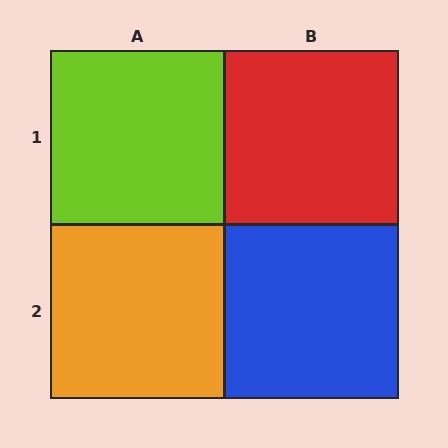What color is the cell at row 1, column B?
Red.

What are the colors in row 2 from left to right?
Orange, blue.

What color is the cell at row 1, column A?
Lime.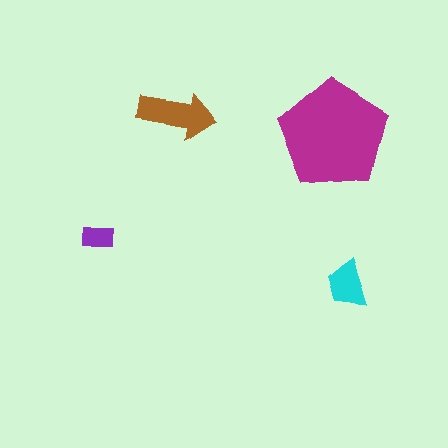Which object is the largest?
The magenta pentagon.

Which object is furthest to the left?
The purple rectangle is leftmost.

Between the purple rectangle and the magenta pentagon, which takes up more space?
The magenta pentagon.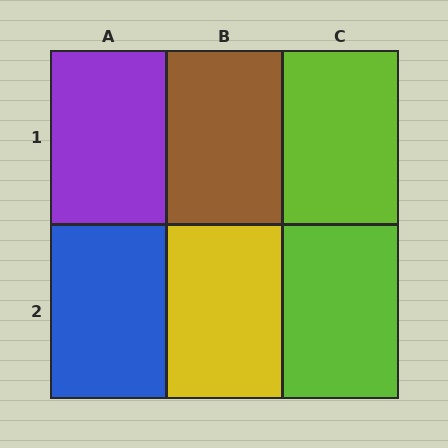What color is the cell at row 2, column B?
Yellow.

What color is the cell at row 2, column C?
Lime.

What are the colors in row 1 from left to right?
Purple, brown, lime.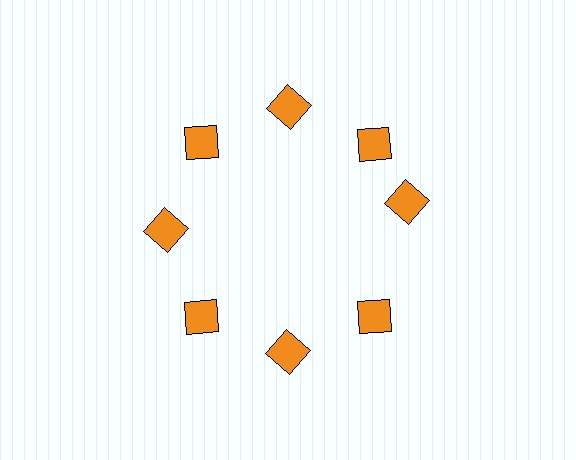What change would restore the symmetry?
The symmetry would be restored by rotating it back into even spacing with its neighbors so that all 8 squares sit at equal angles and equal distance from the center.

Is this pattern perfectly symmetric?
No. The 8 orange squares are arranged in a ring, but one element near the 3 o'clock position is rotated out of alignment along the ring, breaking the 8-fold rotational symmetry.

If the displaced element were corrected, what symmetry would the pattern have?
It would have 8-fold rotational symmetry — the pattern would map onto itself every 45 degrees.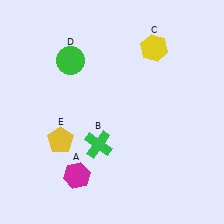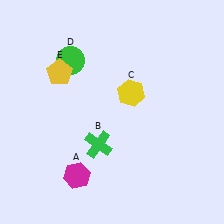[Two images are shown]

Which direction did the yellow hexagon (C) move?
The yellow hexagon (C) moved down.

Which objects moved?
The objects that moved are: the yellow hexagon (C), the yellow pentagon (E).